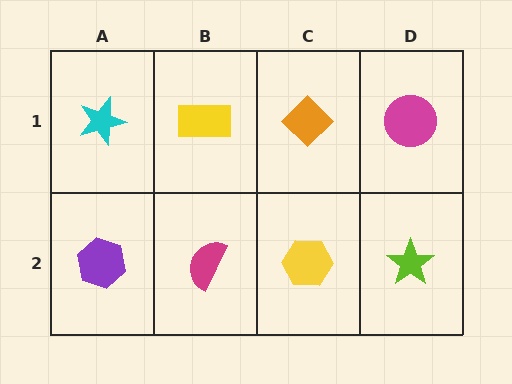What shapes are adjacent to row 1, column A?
A purple hexagon (row 2, column A), a yellow rectangle (row 1, column B).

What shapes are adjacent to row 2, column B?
A yellow rectangle (row 1, column B), a purple hexagon (row 2, column A), a yellow hexagon (row 2, column C).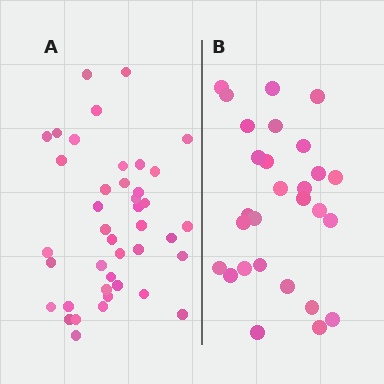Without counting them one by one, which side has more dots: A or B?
Region A (the left region) has more dots.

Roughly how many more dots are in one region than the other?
Region A has approximately 15 more dots than region B.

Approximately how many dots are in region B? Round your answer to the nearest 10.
About 30 dots. (The exact count is 28, which rounds to 30.)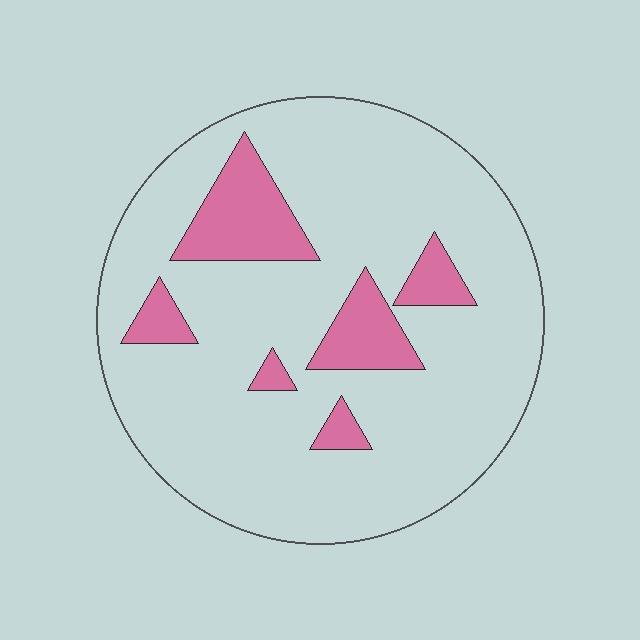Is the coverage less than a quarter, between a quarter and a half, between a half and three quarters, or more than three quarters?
Less than a quarter.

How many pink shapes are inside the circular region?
6.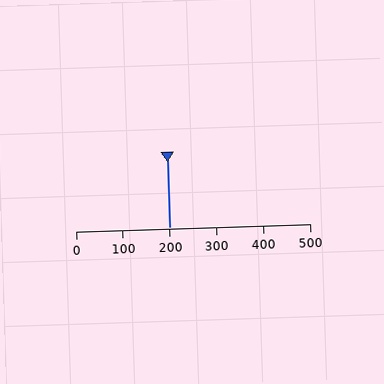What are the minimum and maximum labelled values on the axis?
The axis runs from 0 to 500.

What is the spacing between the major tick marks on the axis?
The major ticks are spaced 100 apart.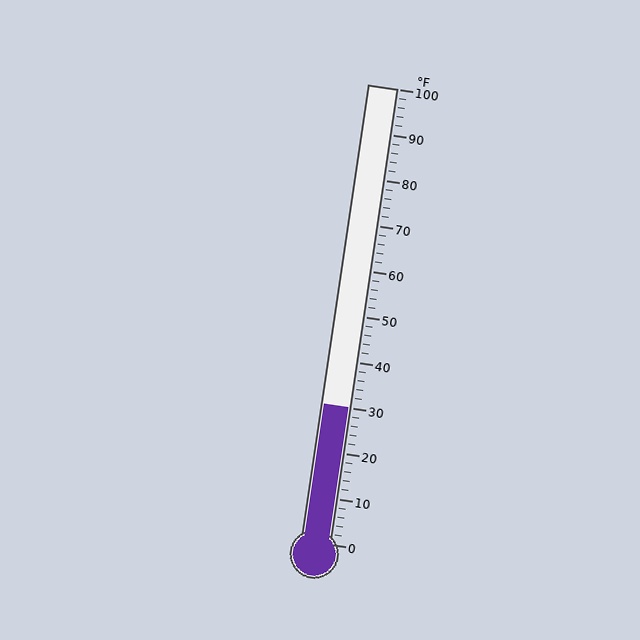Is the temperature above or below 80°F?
The temperature is below 80°F.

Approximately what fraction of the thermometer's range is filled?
The thermometer is filled to approximately 30% of its range.